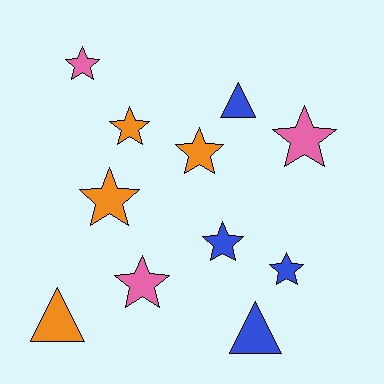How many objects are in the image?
There are 11 objects.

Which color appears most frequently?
Orange, with 4 objects.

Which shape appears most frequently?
Star, with 8 objects.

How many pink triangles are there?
There are no pink triangles.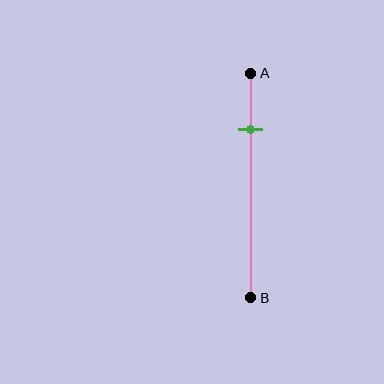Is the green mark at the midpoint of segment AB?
No, the mark is at about 25% from A, not at the 50% midpoint.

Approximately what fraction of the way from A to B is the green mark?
The green mark is approximately 25% of the way from A to B.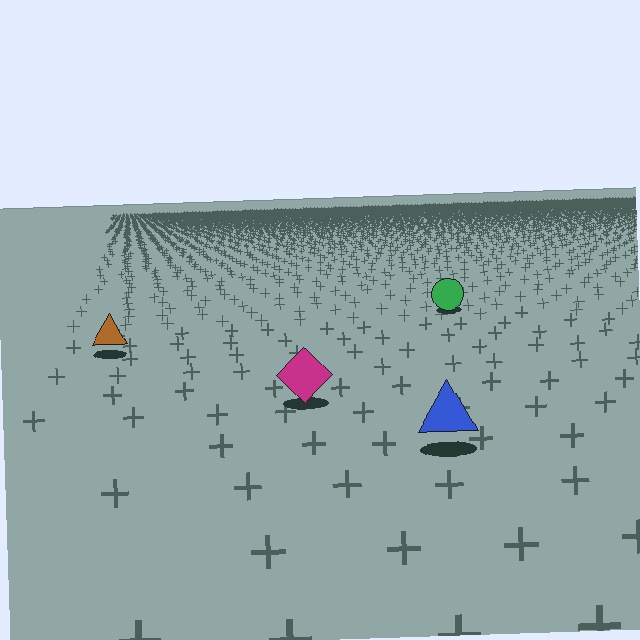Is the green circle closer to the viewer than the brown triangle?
No. The brown triangle is closer — you can tell from the texture gradient: the ground texture is coarser near it.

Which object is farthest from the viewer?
The green circle is farthest from the viewer. It appears smaller and the ground texture around it is denser.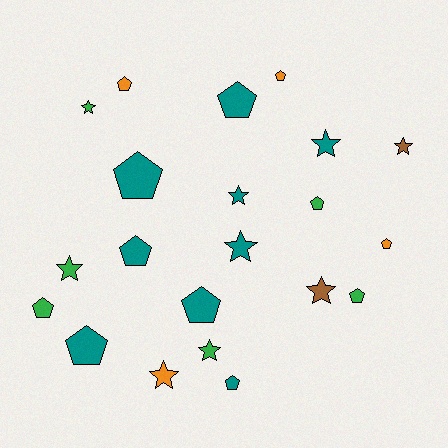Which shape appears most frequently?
Pentagon, with 12 objects.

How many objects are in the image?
There are 21 objects.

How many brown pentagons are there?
There are no brown pentagons.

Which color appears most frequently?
Teal, with 9 objects.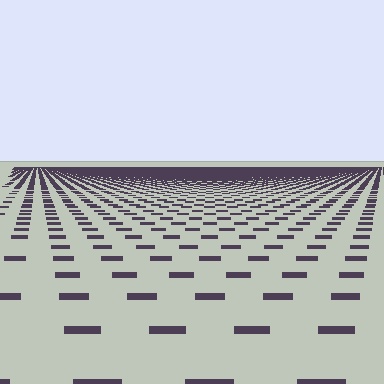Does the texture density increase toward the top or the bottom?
Density increases toward the top.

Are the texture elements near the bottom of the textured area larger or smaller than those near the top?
Larger. Near the bottom, elements are closer to the viewer and appear at a bigger on-screen size.